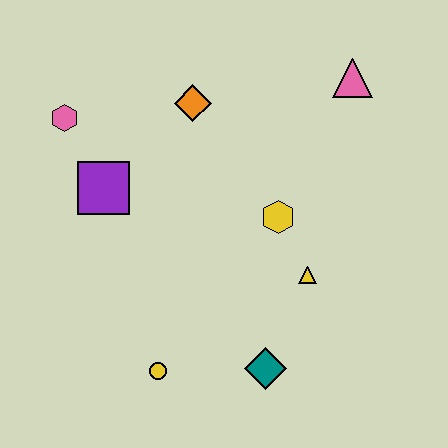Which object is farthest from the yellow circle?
The pink triangle is farthest from the yellow circle.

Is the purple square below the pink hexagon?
Yes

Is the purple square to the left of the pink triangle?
Yes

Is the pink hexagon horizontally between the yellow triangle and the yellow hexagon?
No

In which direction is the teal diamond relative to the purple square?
The teal diamond is below the purple square.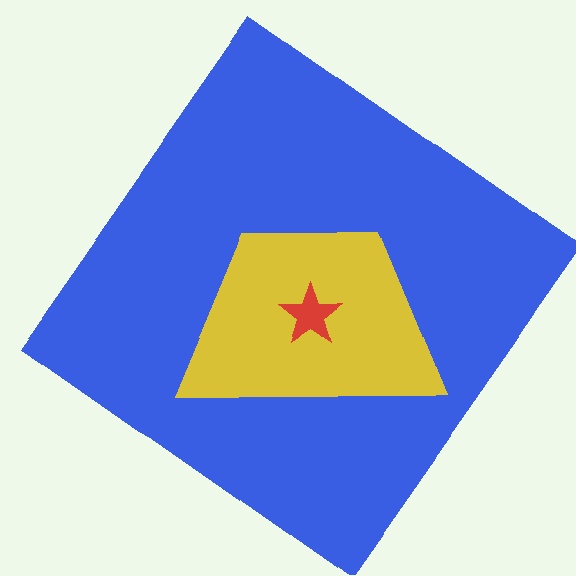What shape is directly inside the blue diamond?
The yellow trapezoid.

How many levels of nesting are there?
3.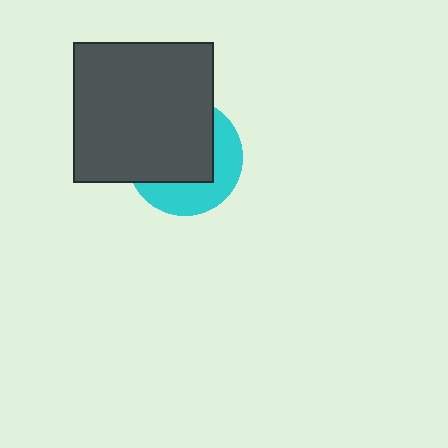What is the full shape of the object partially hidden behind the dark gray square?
The partially hidden object is a cyan circle.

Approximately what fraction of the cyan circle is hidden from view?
Roughly 61% of the cyan circle is hidden behind the dark gray square.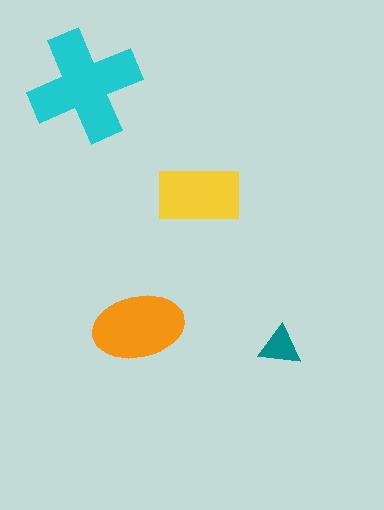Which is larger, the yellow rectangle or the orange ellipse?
The orange ellipse.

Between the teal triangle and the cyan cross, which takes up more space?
The cyan cross.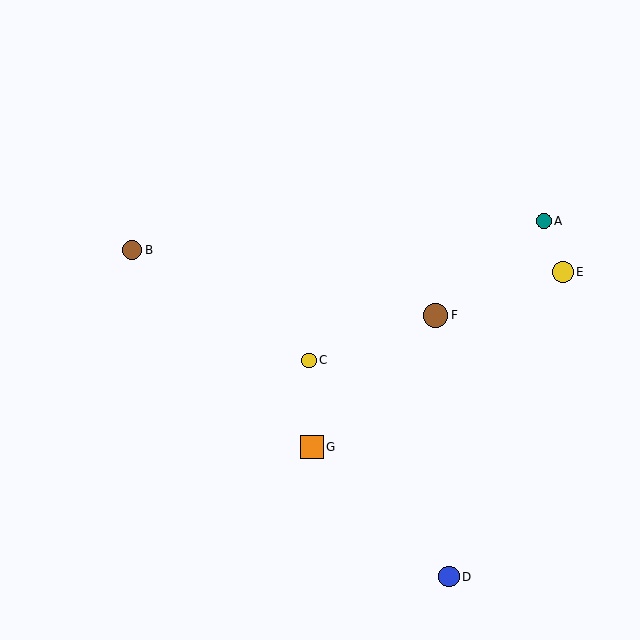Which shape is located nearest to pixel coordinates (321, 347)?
The yellow circle (labeled C) at (309, 360) is nearest to that location.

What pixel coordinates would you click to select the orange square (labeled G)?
Click at (312, 447) to select the orange square G.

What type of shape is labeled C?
Shape C is a yellow circle.